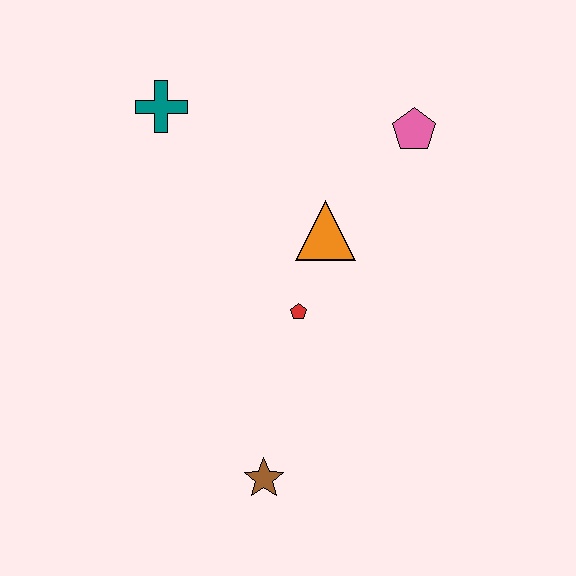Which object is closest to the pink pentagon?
The orange triangle is closest to the pink pentagon.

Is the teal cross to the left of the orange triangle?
Yes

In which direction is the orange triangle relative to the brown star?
The orange triangle is above the brown star.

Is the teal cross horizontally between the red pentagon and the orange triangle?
No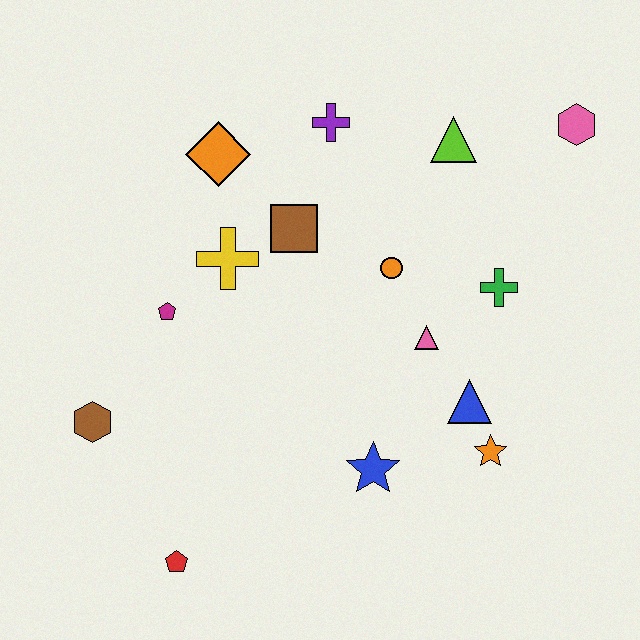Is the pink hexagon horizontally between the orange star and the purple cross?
No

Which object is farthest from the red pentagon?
The pink hexagon is farthest from the red pentagon.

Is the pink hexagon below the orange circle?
No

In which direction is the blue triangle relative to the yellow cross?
The blue triangle is to the right of the yellow cross.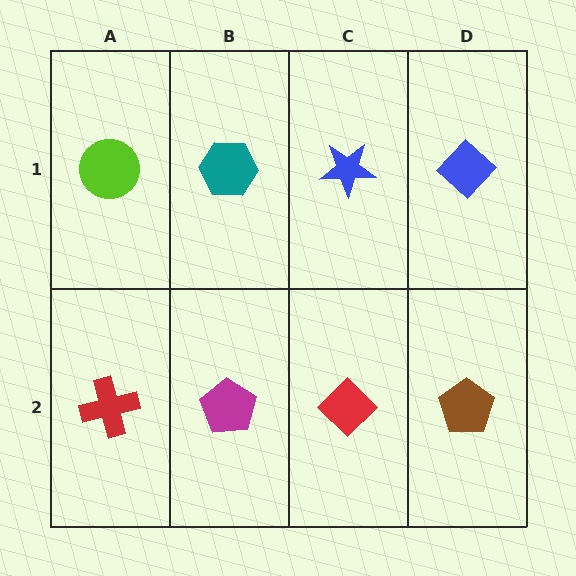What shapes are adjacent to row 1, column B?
A magenta pentagon (row 2, column B), a lime circle (row 1, column A), a blue star (row 1, column C).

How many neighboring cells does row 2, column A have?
2.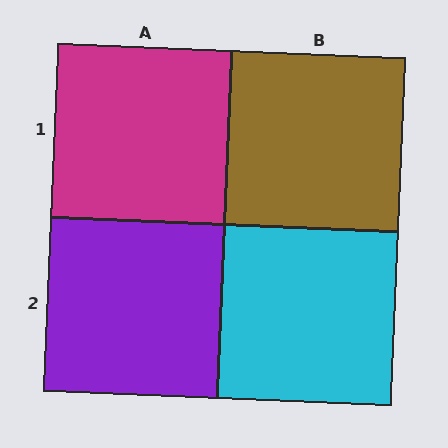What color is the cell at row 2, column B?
Cyan.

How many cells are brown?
1 cell is brown.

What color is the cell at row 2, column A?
Purple.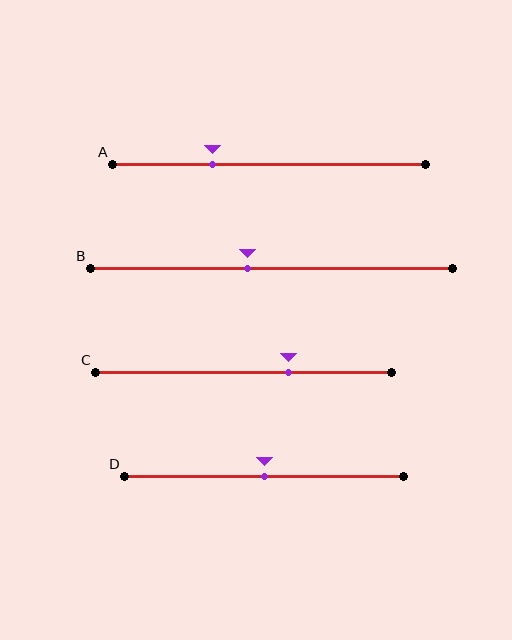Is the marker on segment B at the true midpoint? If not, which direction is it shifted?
No, the marker on segment B is shifted to the left by about 7% of the segment length.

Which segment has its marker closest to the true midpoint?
Segment D has its marker closest to the true midpoint.